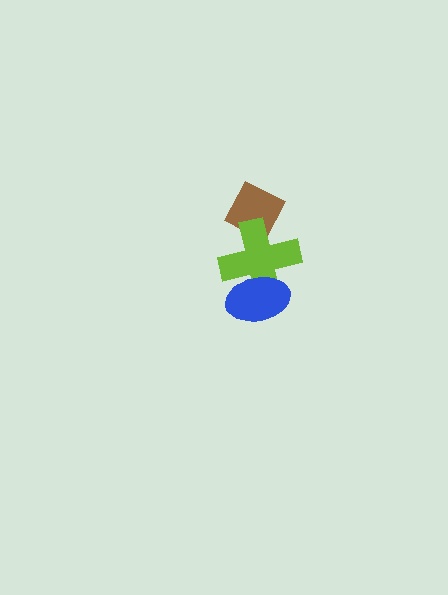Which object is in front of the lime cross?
The blue ellipse is in front of the lime cross.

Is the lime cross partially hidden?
Yes, it is partially covered by another shape.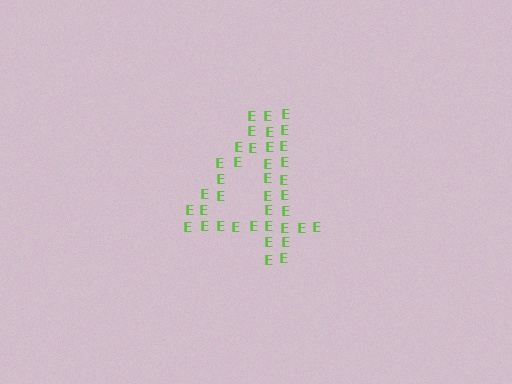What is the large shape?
The large shape is the digit 4.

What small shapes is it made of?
It is made of small letter E's.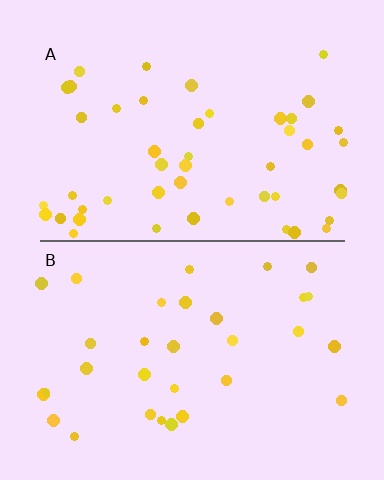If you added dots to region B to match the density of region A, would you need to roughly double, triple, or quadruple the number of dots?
Approximately double.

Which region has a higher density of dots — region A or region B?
A (the top).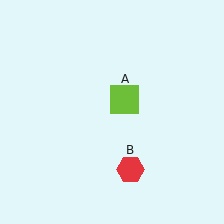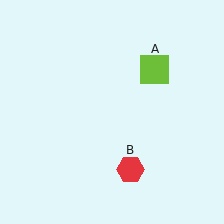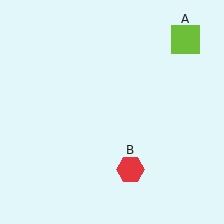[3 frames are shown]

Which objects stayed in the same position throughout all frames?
Red hexagon (object B) remained stationary.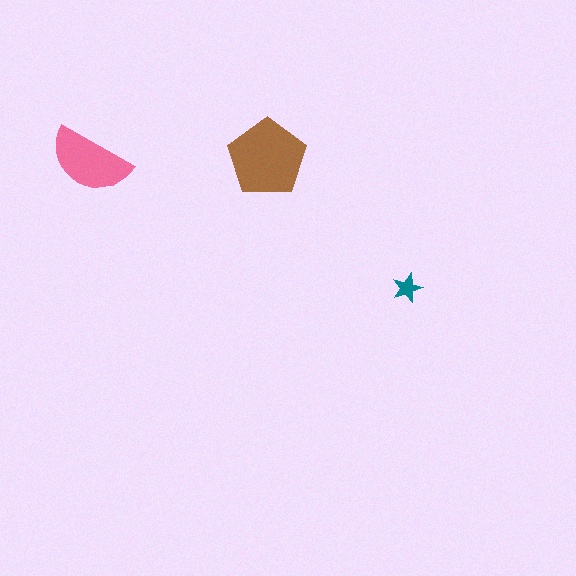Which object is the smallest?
The teal star.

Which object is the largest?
The brown pentagon.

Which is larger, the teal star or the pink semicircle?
The pink semicircle.